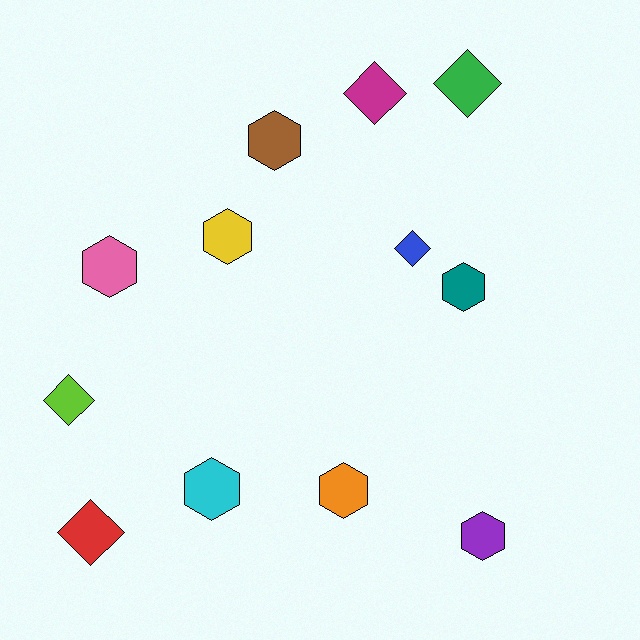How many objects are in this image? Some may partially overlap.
There are 12 objects.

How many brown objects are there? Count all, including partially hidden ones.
There is 1 brown object.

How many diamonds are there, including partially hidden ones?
There are 5 diamonds.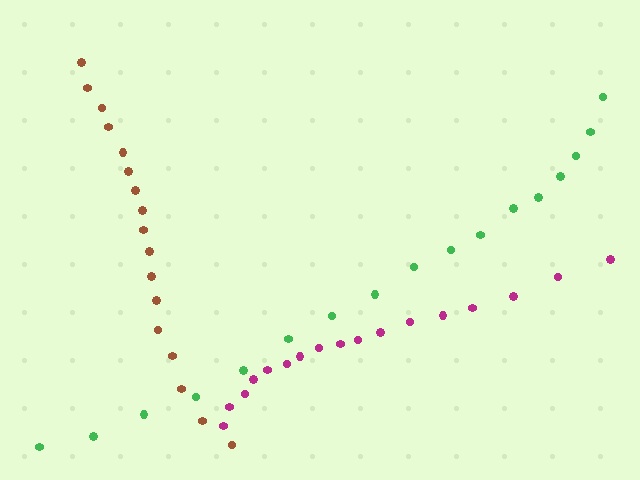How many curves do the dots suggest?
There are 3 distinct paths.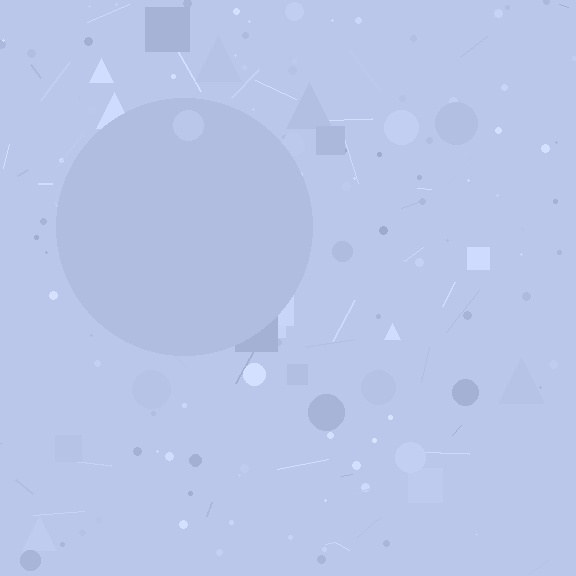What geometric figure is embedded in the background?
A circle is embedded in the background.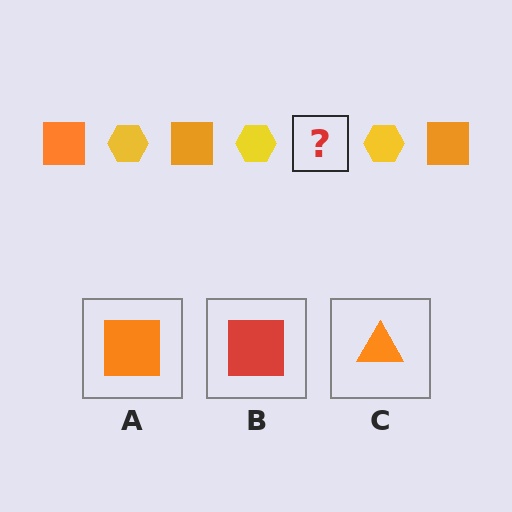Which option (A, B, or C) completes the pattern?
A.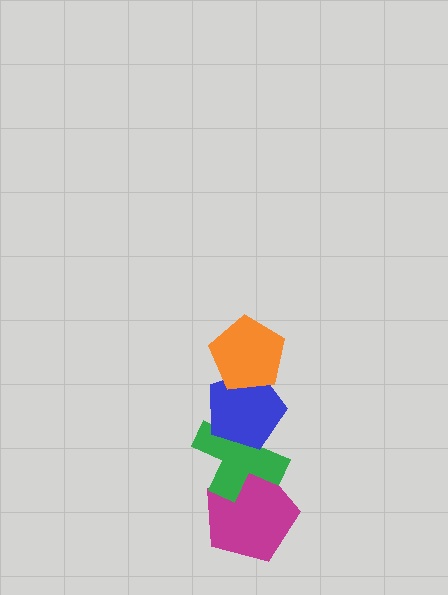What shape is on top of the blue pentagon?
The orange pentagon is on top of the blue pentagon.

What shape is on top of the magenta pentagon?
The green cross is on top of the magenta pentagon.